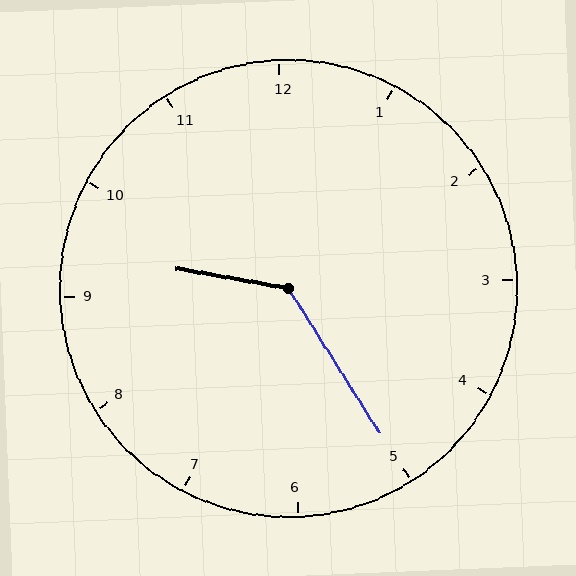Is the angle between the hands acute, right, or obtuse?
It is obtuse.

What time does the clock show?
9:25.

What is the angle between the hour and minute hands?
Approximately 132 degrees.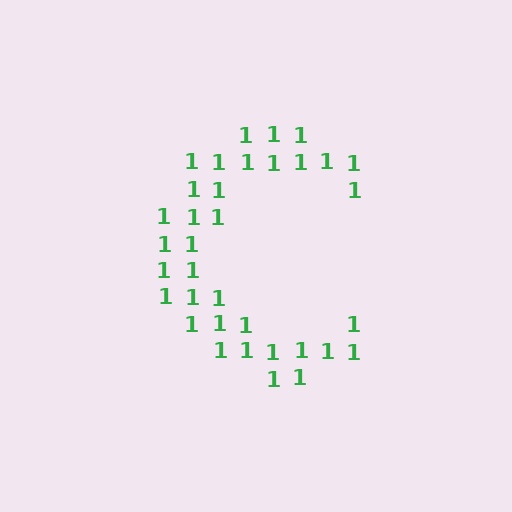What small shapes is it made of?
It is made of small digit 1's.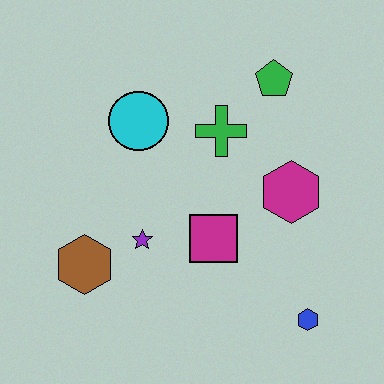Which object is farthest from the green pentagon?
The brown hexagon is farthest from the green pentagon.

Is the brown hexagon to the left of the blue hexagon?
Yes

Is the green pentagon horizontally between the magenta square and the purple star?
No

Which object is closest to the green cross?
The green pentagon is closest to the green cross.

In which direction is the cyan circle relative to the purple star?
The cyan circle is above the purple star.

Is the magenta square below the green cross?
Yes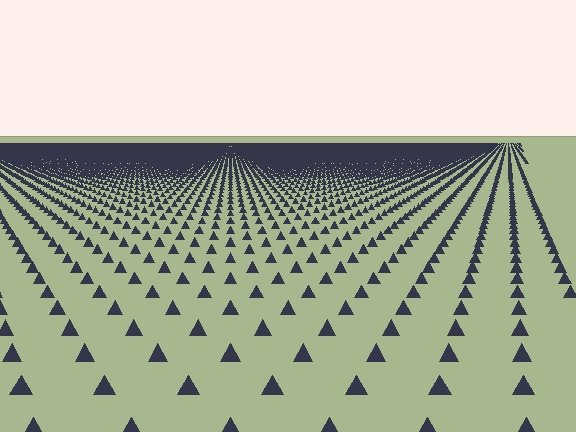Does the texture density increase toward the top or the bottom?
Density increases toward the top.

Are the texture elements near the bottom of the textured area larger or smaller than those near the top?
Larger. Near the bottom, elements are closer to the viewer and appear at a bigger on-screen size.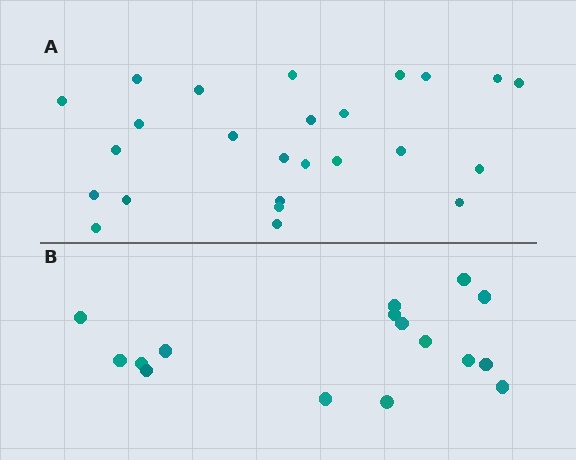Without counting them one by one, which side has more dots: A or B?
Region A (the top region) has more dots.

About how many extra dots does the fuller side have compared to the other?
Region A has roughly 8 or so more dots than region B.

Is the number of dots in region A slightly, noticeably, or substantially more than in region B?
Region A has substantially more. The ratio is roughly 1.6 to 1.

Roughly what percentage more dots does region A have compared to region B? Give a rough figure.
About 55% more.